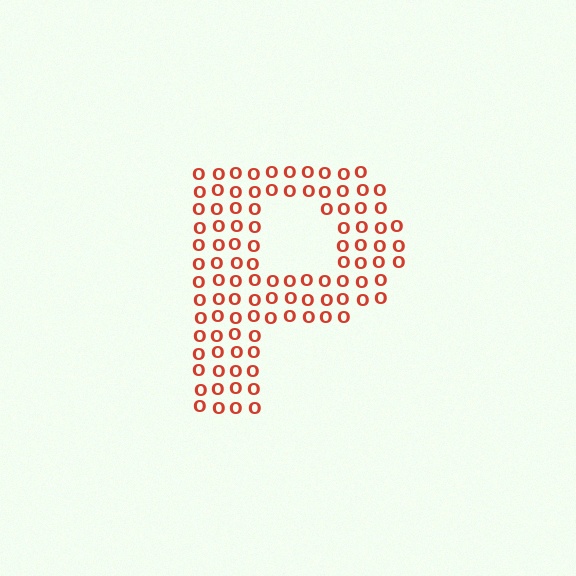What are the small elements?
The small elements are letter O's.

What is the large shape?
The large shape is the letter P.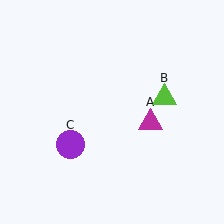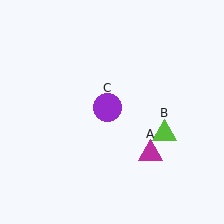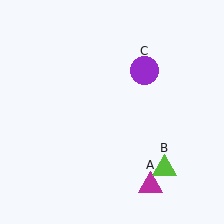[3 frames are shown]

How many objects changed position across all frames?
3 objects changed position: magenta triangle (object A), lime triangle (object B), purple circle (object C).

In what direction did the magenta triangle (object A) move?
The magenta triangle (object A) moved down.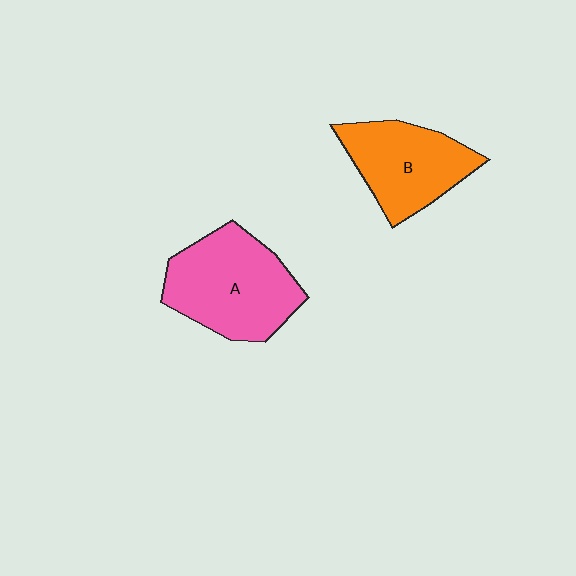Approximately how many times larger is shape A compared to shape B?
Approximately 1.2 times.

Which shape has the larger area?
Shape A (pink).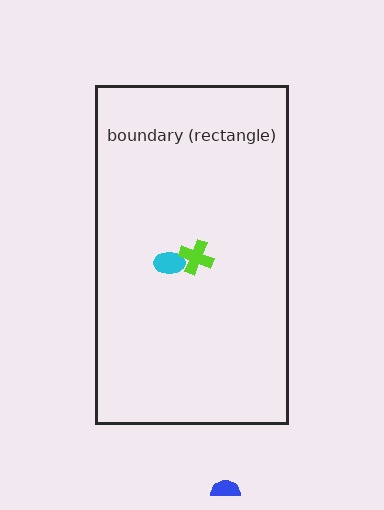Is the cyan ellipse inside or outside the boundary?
Inside.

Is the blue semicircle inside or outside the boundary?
Outside.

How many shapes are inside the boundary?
2 inside, 1 outside.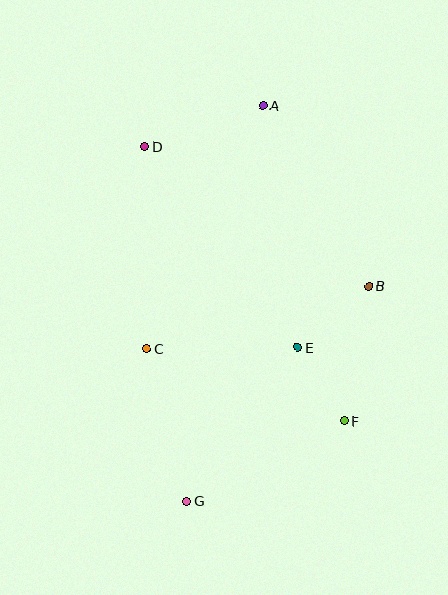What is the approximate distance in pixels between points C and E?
The distance between C and E is approximately 151 pixels.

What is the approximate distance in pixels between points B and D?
The distance between B and D is approximately 264 pixels.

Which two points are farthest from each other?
Points A and G are farthest from each other.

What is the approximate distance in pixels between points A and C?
The distance between A and C is approximately 270 pixels.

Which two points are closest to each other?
Points E and F are closest to each other.